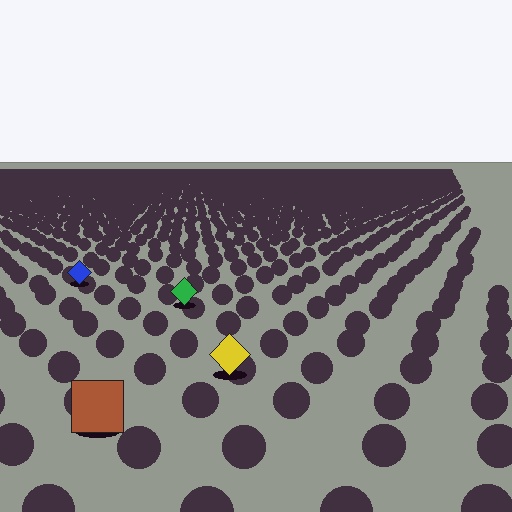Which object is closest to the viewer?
The brown square is closest. The texture marks near it are larger and more spread out.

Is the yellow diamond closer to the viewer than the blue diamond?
Yes. The yellow diamond is closer — you can tell from the texture gradient: the ground texture is coarser near it.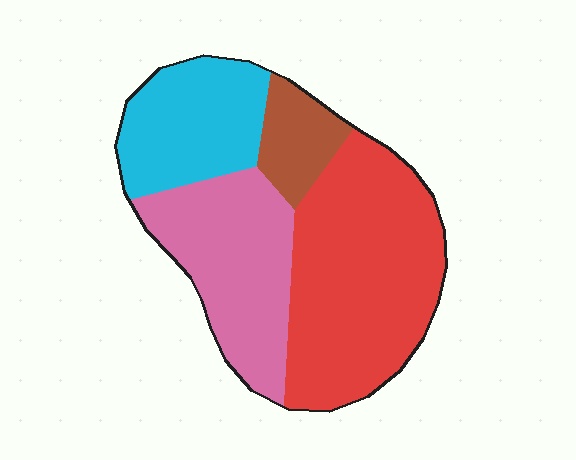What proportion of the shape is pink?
Pink takes up between a sixth and a third of the shape.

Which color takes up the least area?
Brown, at roughly 10%.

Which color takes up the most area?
Red, at roughly 40%.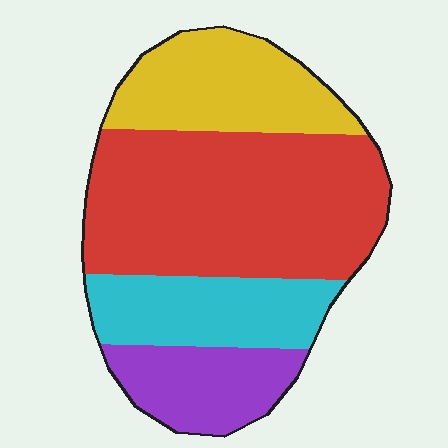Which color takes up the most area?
Red, at roughly 45%.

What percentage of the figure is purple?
Purple covers around 15% of the figure.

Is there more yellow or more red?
Red.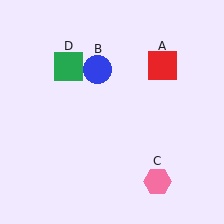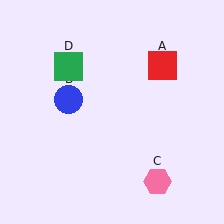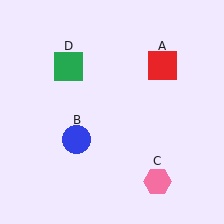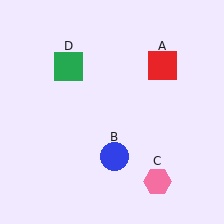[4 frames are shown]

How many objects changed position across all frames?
1 object changed position: blue circle (object B).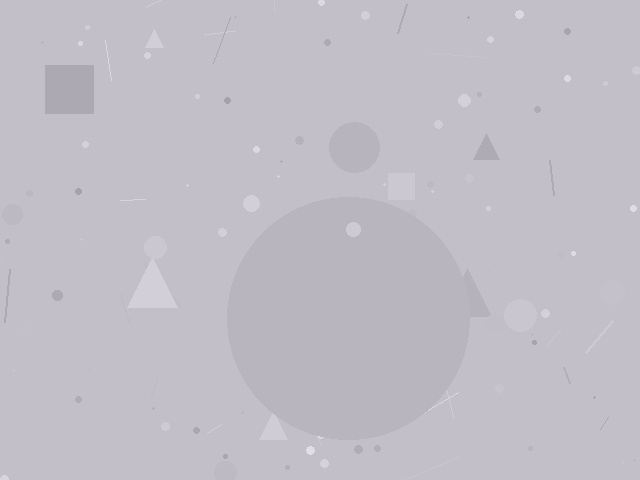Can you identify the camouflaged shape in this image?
The camouflaged shape is a circle.